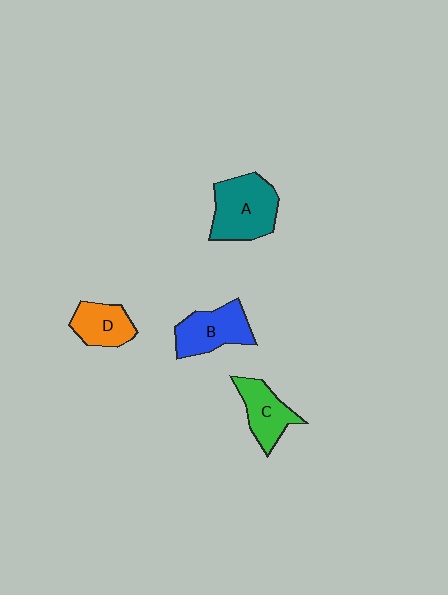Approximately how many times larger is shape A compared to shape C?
Approximately 1.5 times.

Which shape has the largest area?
Shape A (teal).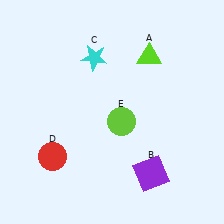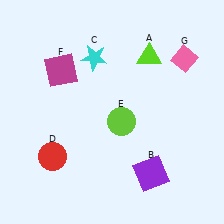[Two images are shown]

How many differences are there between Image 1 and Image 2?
There are 2 differences between the two images.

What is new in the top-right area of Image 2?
A pink diamond (G) was added in the top-right area of Image 2.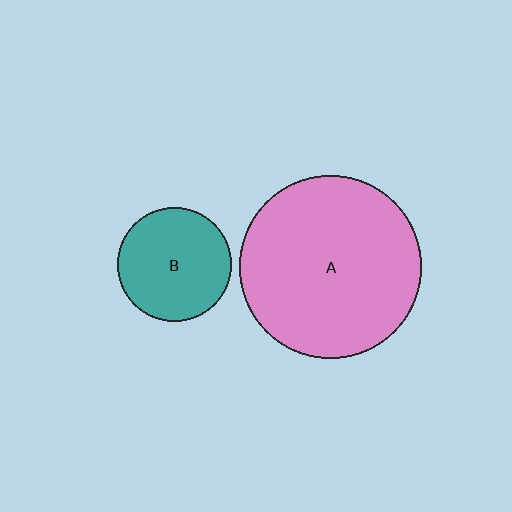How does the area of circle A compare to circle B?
Approximately 2.6 times.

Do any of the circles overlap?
No, none of the circles overlap.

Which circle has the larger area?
Circle A (pink).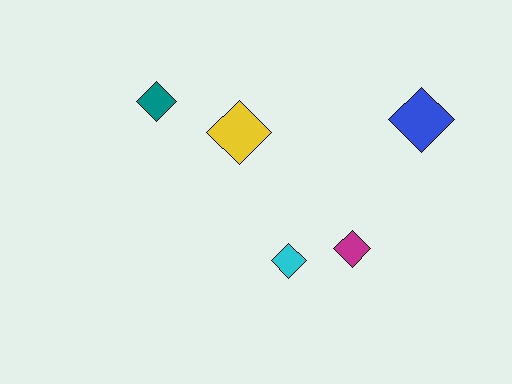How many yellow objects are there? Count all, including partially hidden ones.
There is 1 yellow object.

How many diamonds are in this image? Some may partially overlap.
There are 5 diamonds.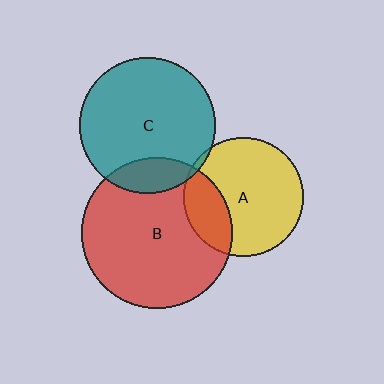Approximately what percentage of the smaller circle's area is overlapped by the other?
Approximately 5%.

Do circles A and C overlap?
Yes.